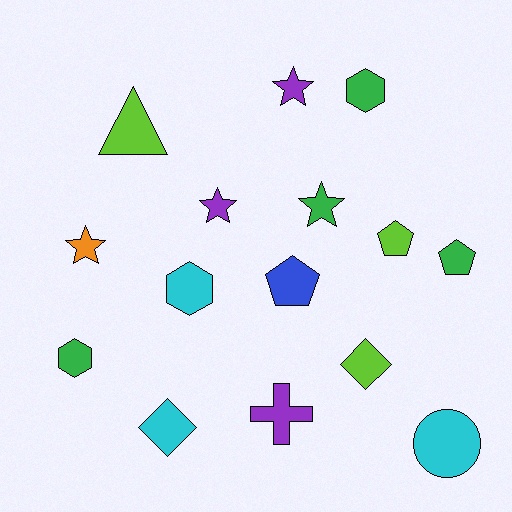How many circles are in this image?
There is 1 circle.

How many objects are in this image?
There are 15 objects.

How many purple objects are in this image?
There are 3 purple objects.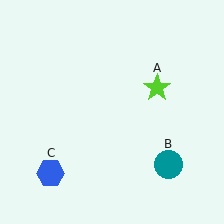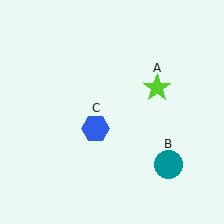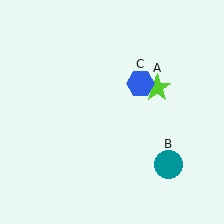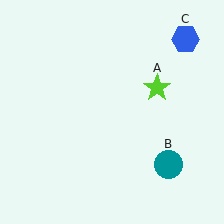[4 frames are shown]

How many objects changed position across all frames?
1 object changed position: blue hexagon (object C).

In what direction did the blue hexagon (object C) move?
The blue hexagon (object C) moved up and to the right.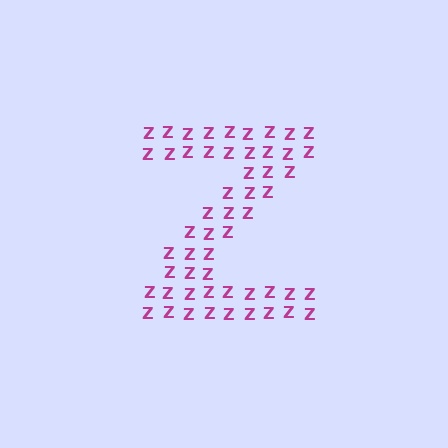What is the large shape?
The large shape is the letter Z.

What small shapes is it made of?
It is made of small letter Z's.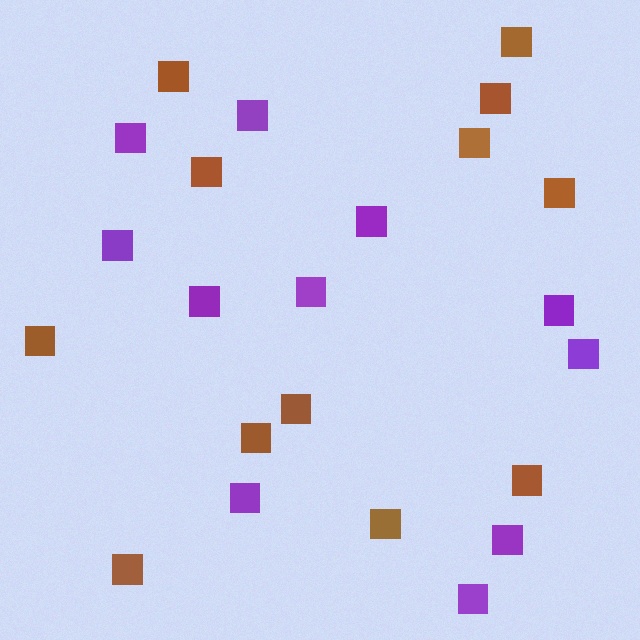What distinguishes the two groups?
There are 2 groups: one group of purple squares (11) and one group of brown squares (12).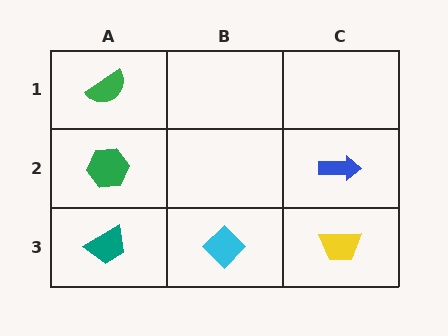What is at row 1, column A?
A green semicircle.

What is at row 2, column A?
A green hexagon.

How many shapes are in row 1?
1 shape.